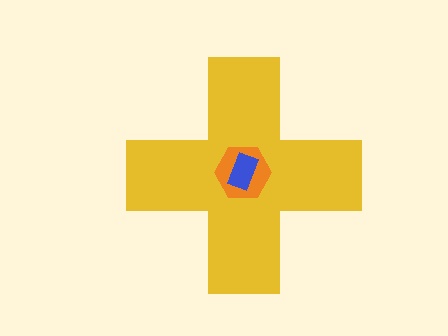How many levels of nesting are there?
3.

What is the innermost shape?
The blue rectangle.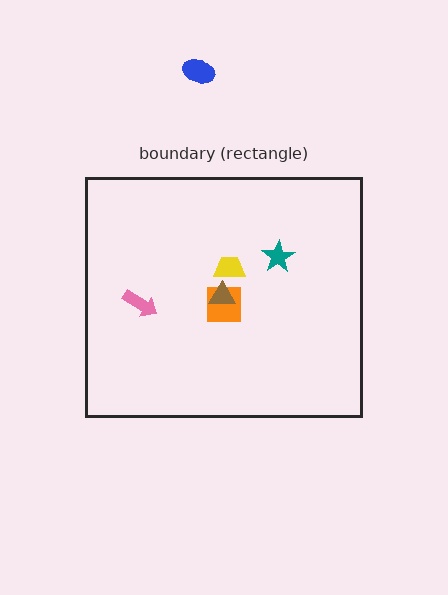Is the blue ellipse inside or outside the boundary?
Outside.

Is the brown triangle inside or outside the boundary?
Inside.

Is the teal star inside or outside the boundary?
Inside.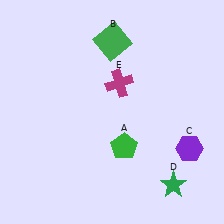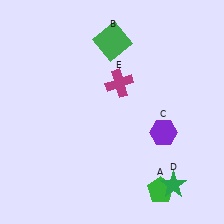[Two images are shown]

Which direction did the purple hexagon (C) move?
The purple hexagon (C) moved left.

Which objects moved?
The objects that moved are: the green pentagon (A), the purple hexagon (C).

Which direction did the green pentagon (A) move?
The green pentagon (A) moved down.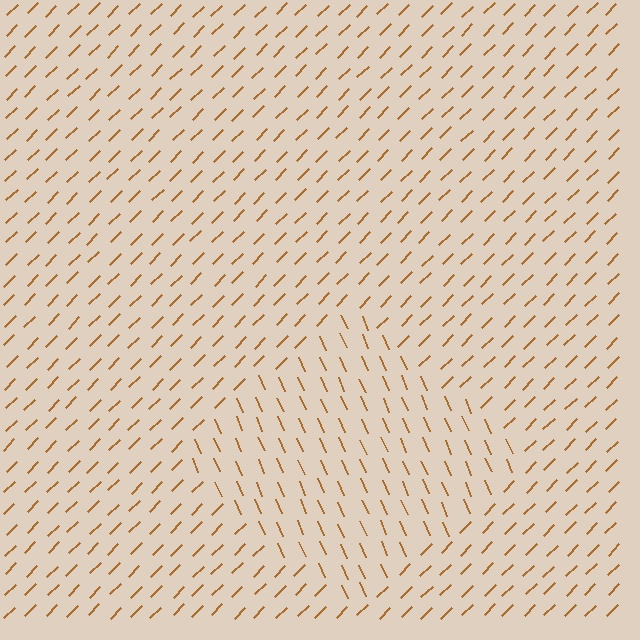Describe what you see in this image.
The image is filled with small brown line segments. A diamond region in the image has lines oriented differently from the surrounding lines, creating a visible texture boundary.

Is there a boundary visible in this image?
Yes, there is a texture boundary formed by a change in line orientation.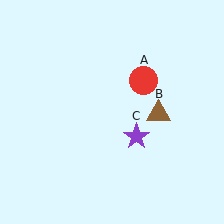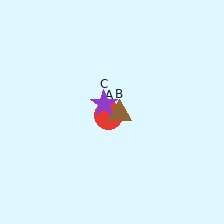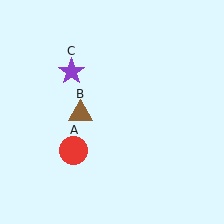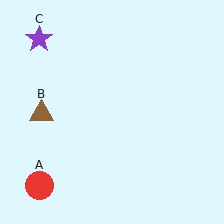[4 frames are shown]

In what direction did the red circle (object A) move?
The red circle (object A) moved down and to the left.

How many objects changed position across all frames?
3 objects changed position: red circle (object A), brown triangle (object B), purple star (object C).